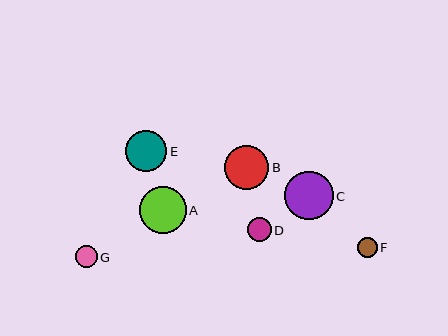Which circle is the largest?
Circle C is the largest with a size of approximately 48 pixels.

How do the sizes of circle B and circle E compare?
Circle B and circle E are approximately the same size.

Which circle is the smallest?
Circle F is the smallest with a size of approximately 20 pixels.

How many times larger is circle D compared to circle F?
Circle D is approximately 1.2 times the size of circle F.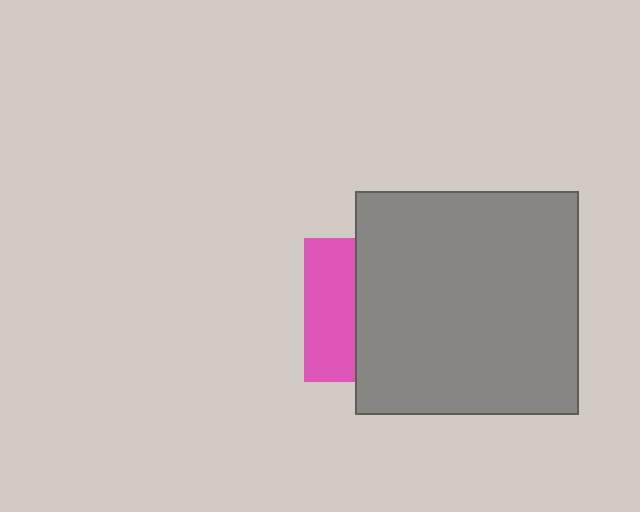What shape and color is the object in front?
The object in front is a gray square.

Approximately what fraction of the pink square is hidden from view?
Roughly 64% of the pink square is hidden behind the gray square.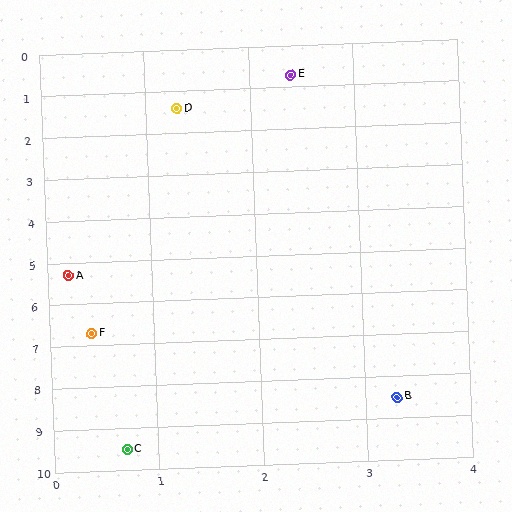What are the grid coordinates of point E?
Point E is at approximately (2.4, 0.7).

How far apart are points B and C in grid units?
Points B and C are about 2.8 grid units apart.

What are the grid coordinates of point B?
Point B is at approximately (3.3, 8.5).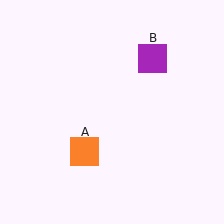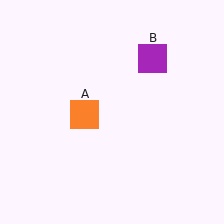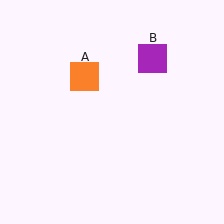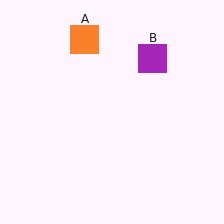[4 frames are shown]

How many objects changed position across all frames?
1 object changed position: orange square (object A).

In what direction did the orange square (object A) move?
The orange square (object A) moved up.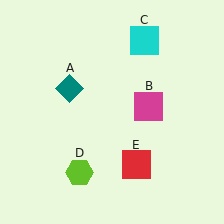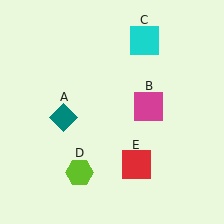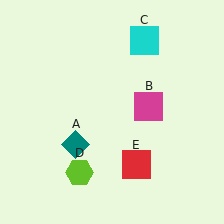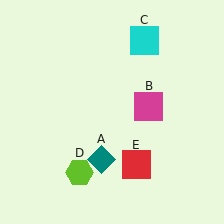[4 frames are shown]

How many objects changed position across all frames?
1 object changed position: teal diamond (object A).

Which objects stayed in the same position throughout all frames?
Magenta square (object B) and cyan square (object C) and lime hexagon (object D) and red square (object E) remained stationary.